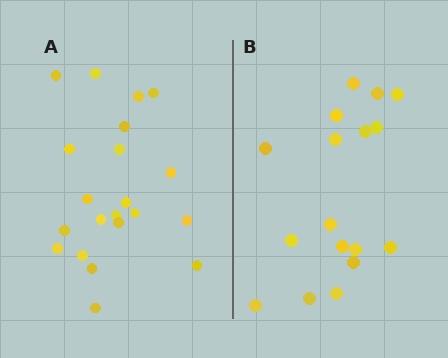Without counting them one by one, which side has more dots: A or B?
Region A (the left region) has more dots.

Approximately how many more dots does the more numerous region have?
Region A has about 4 more dots than region B.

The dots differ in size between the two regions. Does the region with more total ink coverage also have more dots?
No. Region B has more total ink coverage because its dots are larger, but region A actually contains more individual dots. Total area can be misleading — the number of items is what matters here.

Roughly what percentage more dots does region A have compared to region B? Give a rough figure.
About 25% more.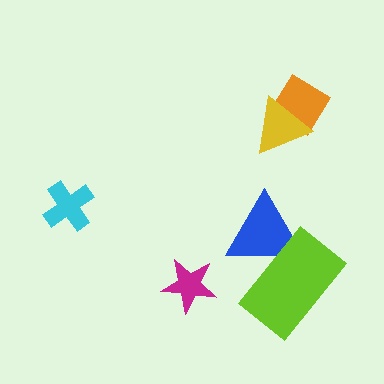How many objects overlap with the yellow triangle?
1 object overlaps with the yellow triangle.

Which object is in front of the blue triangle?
The lime rectangle is in front of the blue triangle.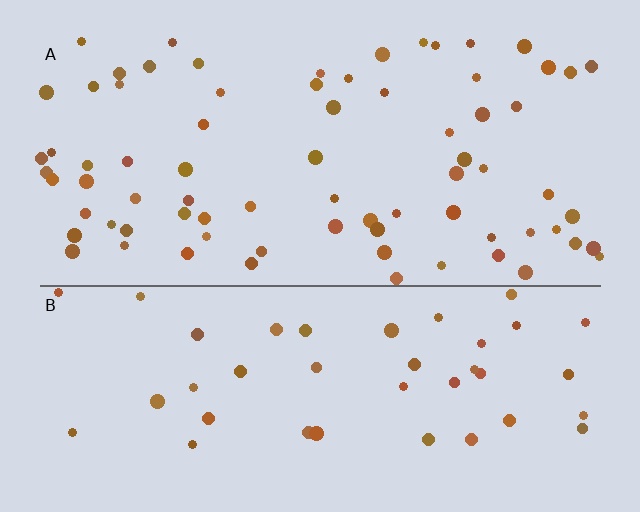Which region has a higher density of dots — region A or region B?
A (the top).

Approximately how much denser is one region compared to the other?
Approximately 1.8× — region A over region B.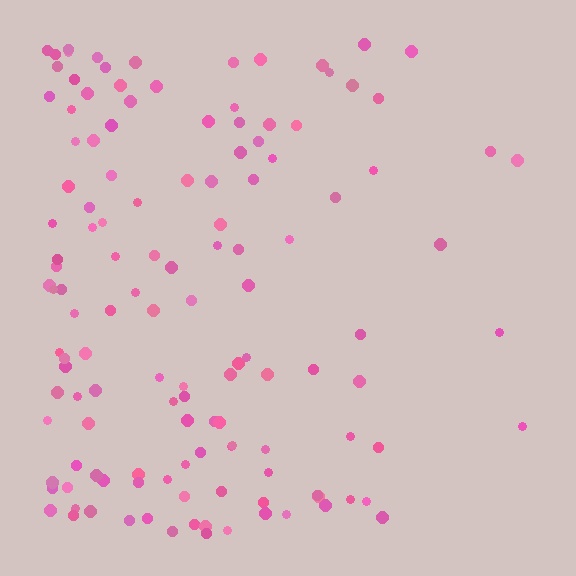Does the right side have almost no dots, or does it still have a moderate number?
Still a moderate number, just noticeably fewer than the left.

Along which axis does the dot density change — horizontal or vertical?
Horizontal.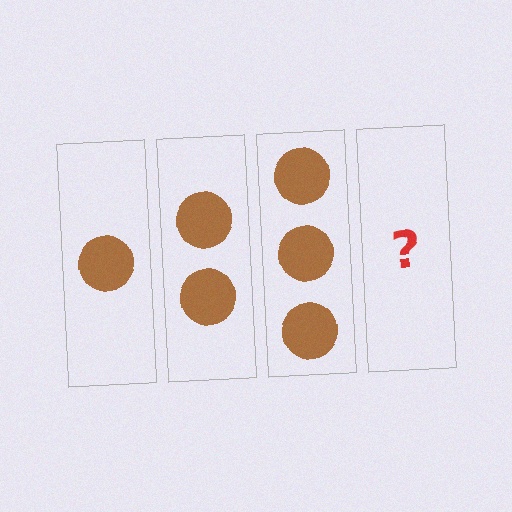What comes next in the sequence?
The next element should be 4 circles.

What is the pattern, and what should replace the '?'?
The pattern is that each step adds one more circle. The '?' should be 4 circles.